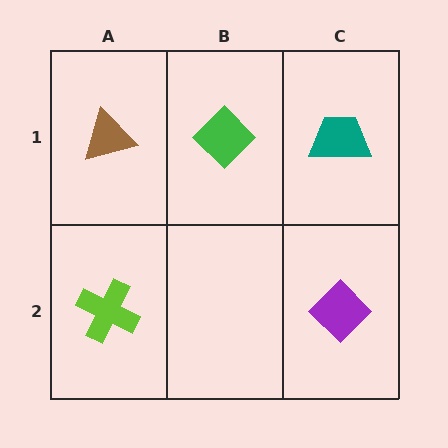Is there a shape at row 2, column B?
No, that cell is empty.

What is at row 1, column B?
A green diamond.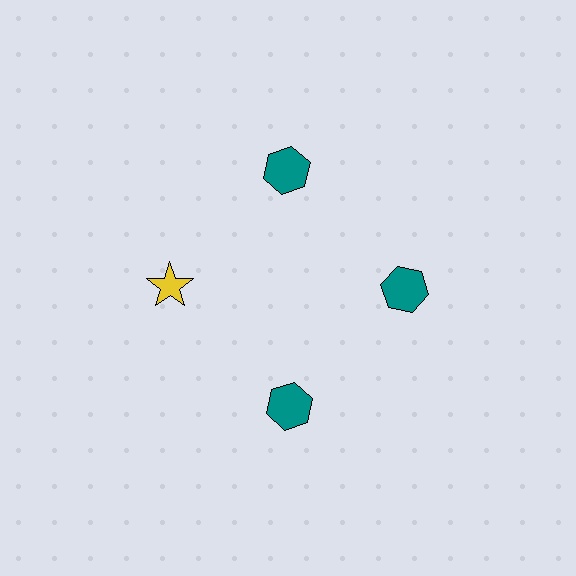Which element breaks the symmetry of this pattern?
The yellow star at roughly the 9 o'clock position breaks the symmetry. All other shapes are teal hexagons.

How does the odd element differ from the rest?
It differs in both color (yellow instead of teal) and shape (star instead of hexagon).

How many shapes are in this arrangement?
There are 4 shapes arranged in a ring pattern.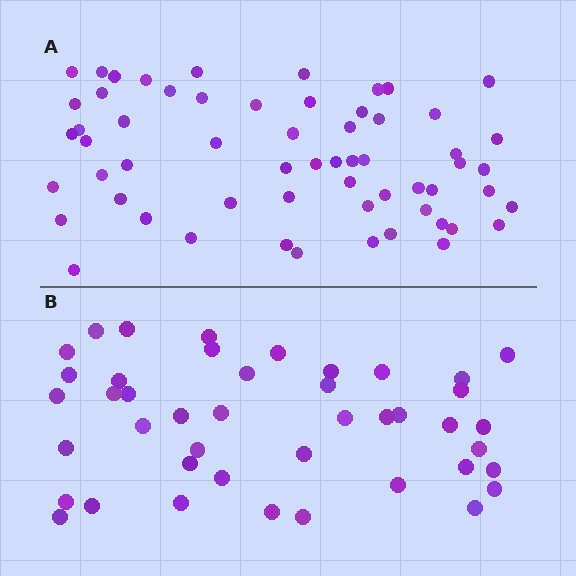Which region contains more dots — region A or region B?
Region A (the top region) has more dots.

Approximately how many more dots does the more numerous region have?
Region A has approximately 15 more dots than region B.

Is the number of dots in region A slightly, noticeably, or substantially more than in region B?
Region A has noticeably more, but not dramatically so. The ratio is roughly 1.4 to 1.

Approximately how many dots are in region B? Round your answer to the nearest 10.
About 40 dots. (The exact count is 43, which rounds to 40.)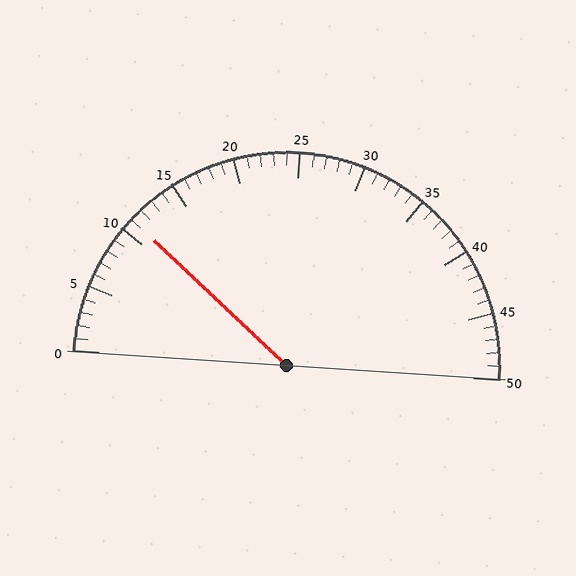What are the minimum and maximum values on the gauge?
The gauge ranges from 0 to 50.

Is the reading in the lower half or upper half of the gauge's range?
The reading is in the lower half of the range (0 to 50).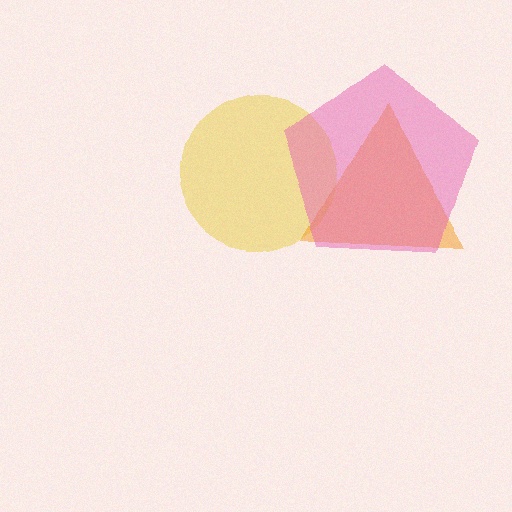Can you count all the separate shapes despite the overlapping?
Yes, there are 3 separate shapes.